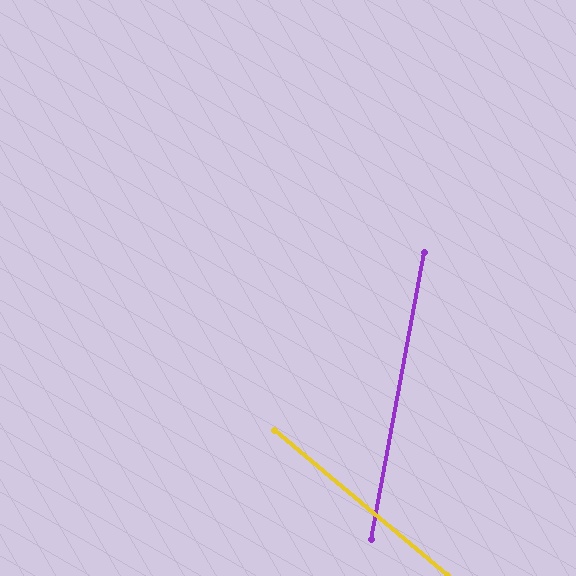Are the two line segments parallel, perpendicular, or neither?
Neither parallel nor perpendicular — they differ by about 61°.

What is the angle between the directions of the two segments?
Approximately 61 degrees.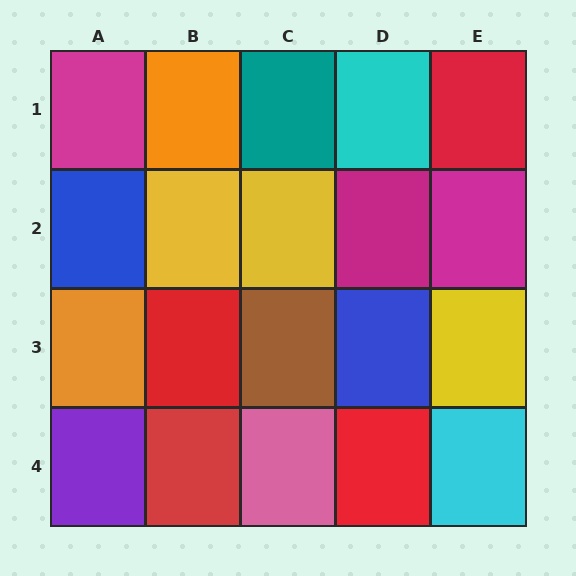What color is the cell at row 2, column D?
Magenta.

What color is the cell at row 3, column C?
Brown.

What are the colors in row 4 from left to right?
Purple, red, pink, red, cyan.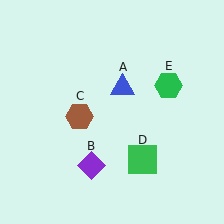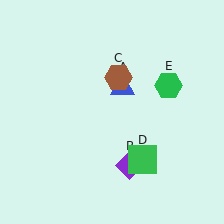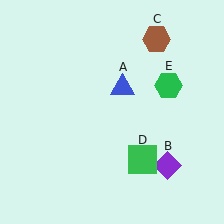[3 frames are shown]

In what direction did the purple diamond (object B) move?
The purple diamond (object B) moved right.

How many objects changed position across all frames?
2 objects changed position: purple diamond (object B), brown hexagon (object C).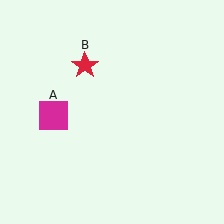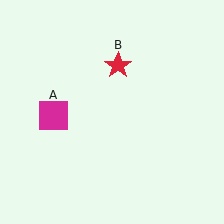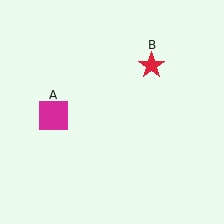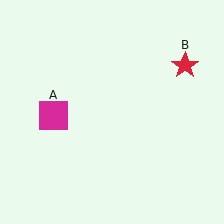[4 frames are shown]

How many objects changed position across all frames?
1 object changed position: red star (object B).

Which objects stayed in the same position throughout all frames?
Magenta square (object A) remained stationary.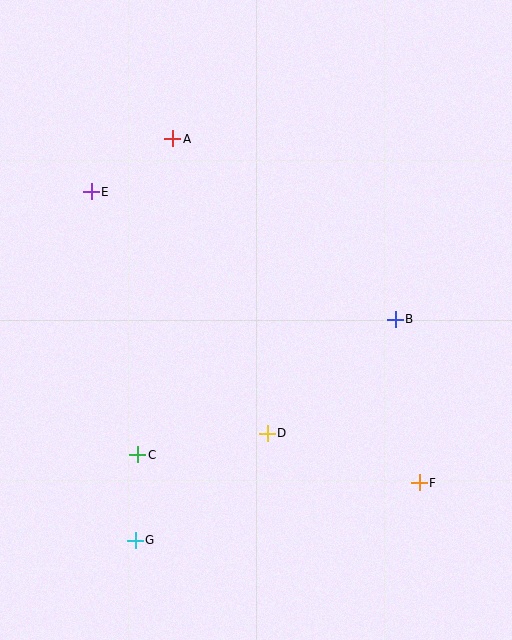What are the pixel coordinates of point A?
Point A is at (173, 139).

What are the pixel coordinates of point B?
Point B is at (395, 319).